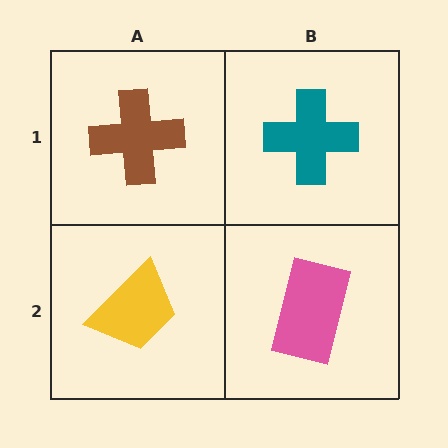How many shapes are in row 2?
2 shapes.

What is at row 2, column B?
A pink rectangle.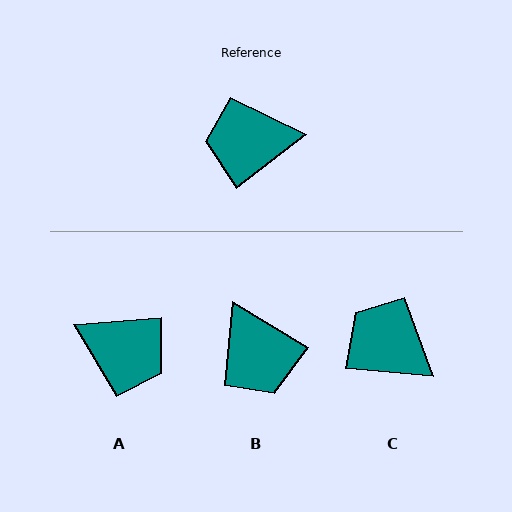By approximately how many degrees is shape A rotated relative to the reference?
Approximately 147 degrees counter-clockwise.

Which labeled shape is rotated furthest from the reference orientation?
A, about 147 degrees away.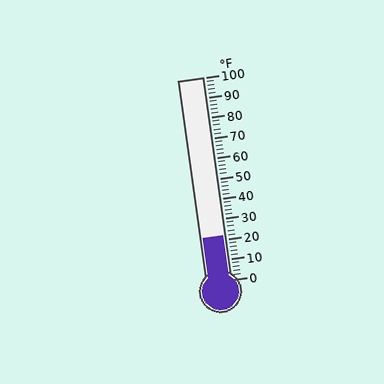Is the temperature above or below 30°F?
The temperature is below 30°F.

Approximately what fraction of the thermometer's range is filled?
The thermometer is filled to approximately 20% of its range.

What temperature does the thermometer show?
The thermometer shows approximately 22°F.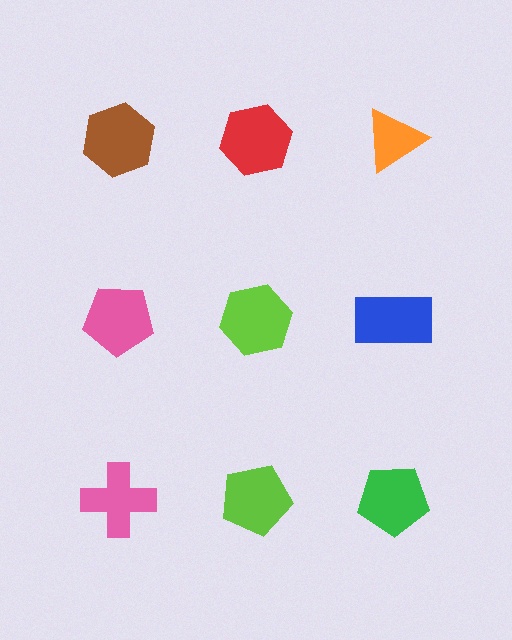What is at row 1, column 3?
An orange triangle.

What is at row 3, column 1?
A pink cross.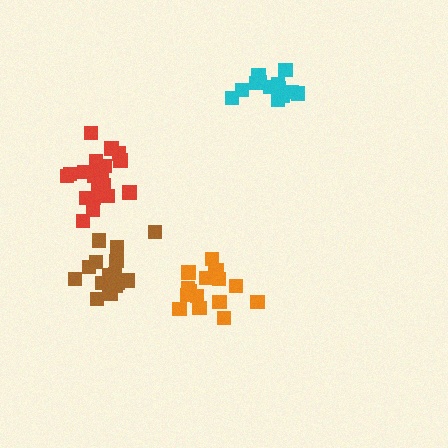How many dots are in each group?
Group 1: 16 dots, Group 2: 13 dots, Group 3: 17 dots, Group 4: 19 dots (65 total).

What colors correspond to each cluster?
The clusters are colored: orange, cyan, brown, red.